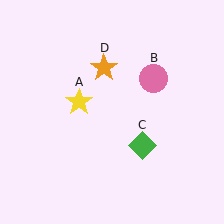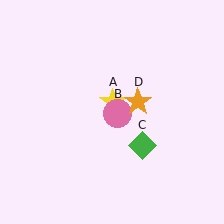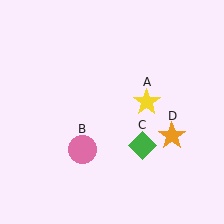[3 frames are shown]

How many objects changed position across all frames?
3 objects changed position: yellow star (object A), pink circle (object B), orange star (object D).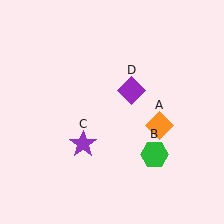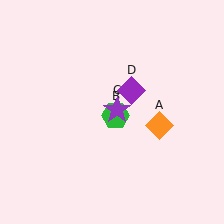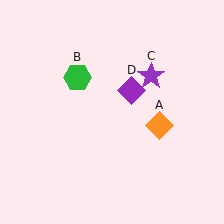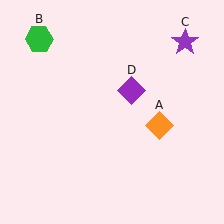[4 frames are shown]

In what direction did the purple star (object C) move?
The purple star (object C) moved up and to the right.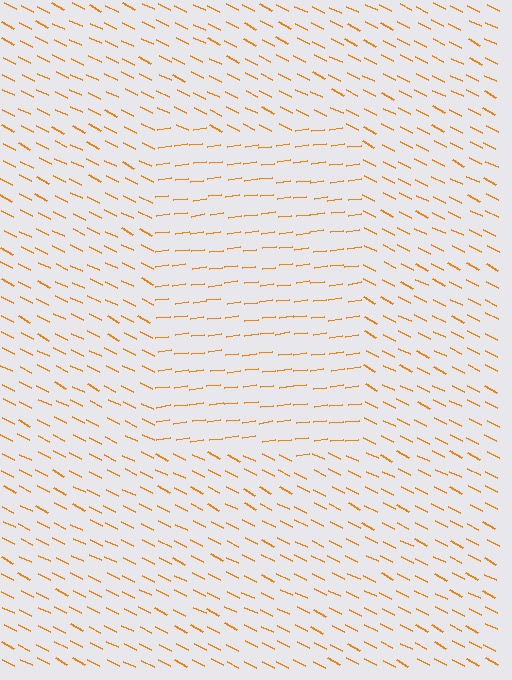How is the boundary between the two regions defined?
The boundary is defined purely by a change in line orientation (approximately 34 degrees difference). All lines are the same color and thickness.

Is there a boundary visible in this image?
Yes, there is a texture boundary formed by a change in line orientation.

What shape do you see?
I see a rectangle.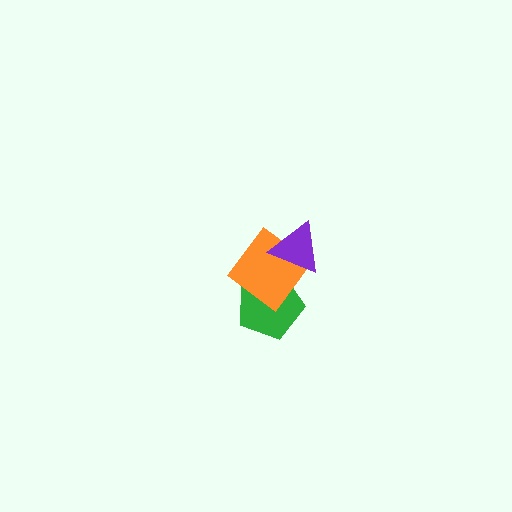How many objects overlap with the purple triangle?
1 object overlaps with the purple triangle.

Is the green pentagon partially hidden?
Yes, it is partially covered by another shape.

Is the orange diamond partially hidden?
Yes, it is partially covered by another shape.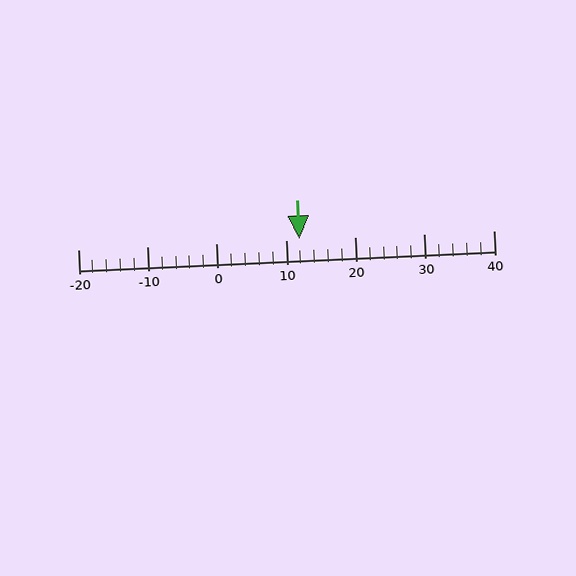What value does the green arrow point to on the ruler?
The green arrow points to approximately 12.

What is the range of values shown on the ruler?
The ruler shows values from -20 to 40.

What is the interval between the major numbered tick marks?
The major tick marks are spaced 10 units apart.